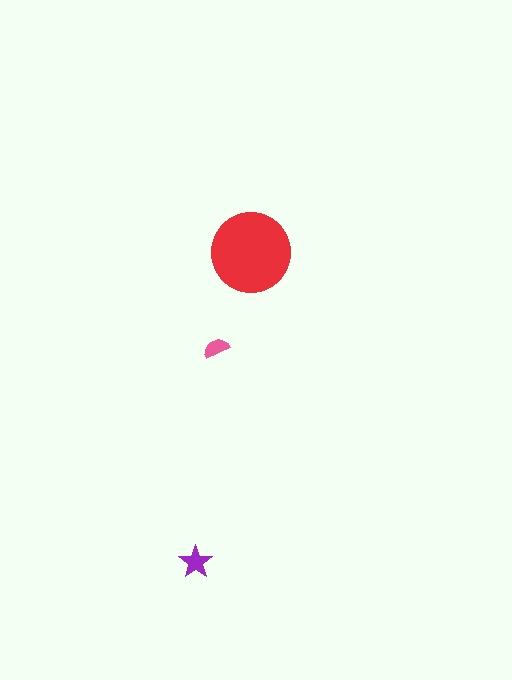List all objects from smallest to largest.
The pink semicircle, the purple star, the red circle.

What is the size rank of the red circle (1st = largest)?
1st.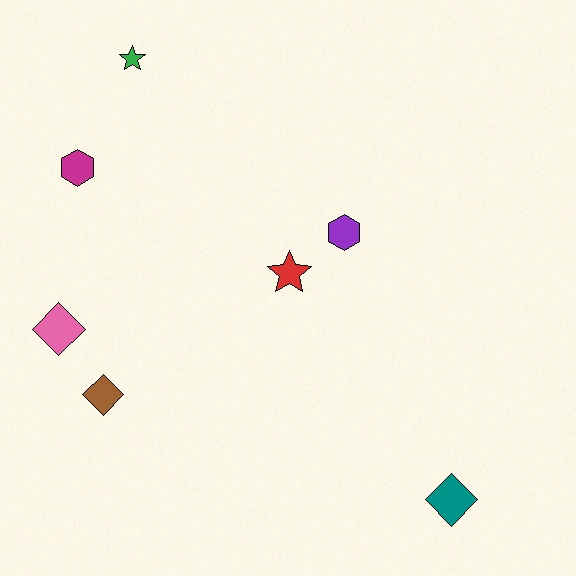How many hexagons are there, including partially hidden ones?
There are 2 hexagons.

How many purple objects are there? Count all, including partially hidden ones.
There is 1 purple object.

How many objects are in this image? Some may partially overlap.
There are 7 objects.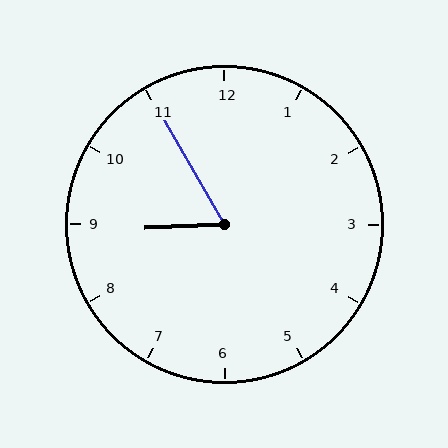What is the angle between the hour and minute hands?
Approximately 62 degrees.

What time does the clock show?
8:55.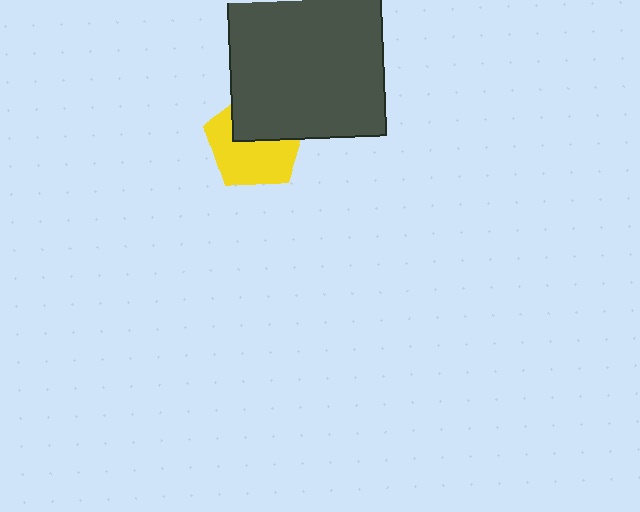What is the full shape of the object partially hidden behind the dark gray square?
The partially hidden object is a yellow pentagon.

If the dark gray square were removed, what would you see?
You would see the complete yellow pentagon.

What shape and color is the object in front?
The object in front is a dark gray square.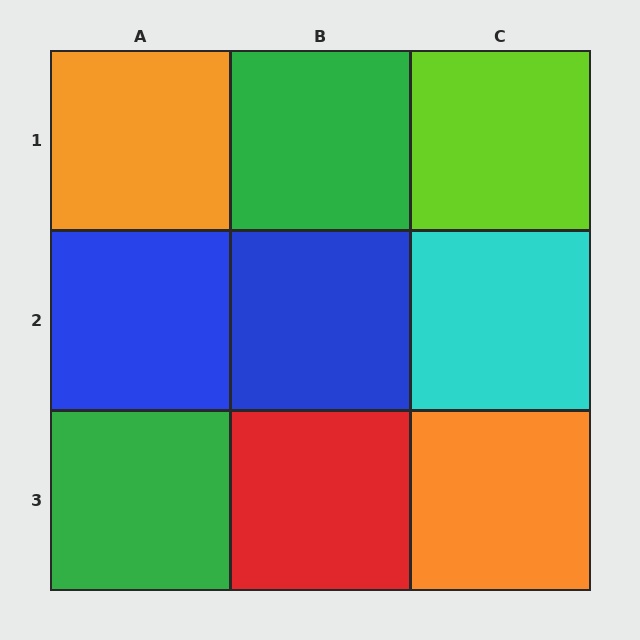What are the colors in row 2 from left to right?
Blue, blue, cyan.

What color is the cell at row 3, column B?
Red.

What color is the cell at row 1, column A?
Orange.